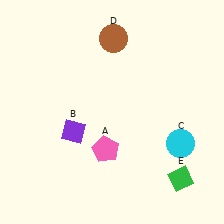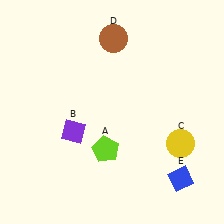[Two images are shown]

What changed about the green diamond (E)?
In Image 1, E is green. In Image 2, it changed to blue.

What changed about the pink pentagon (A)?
In Image 1, A is pink. In Image 2, it changed to lime.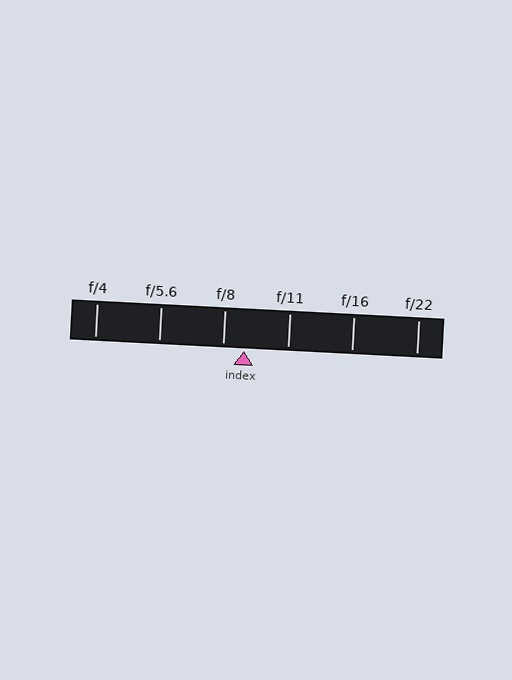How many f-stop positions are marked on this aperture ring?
There are 6 f-stop positions marked.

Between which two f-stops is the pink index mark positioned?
The index mark is between f/8 and f/11.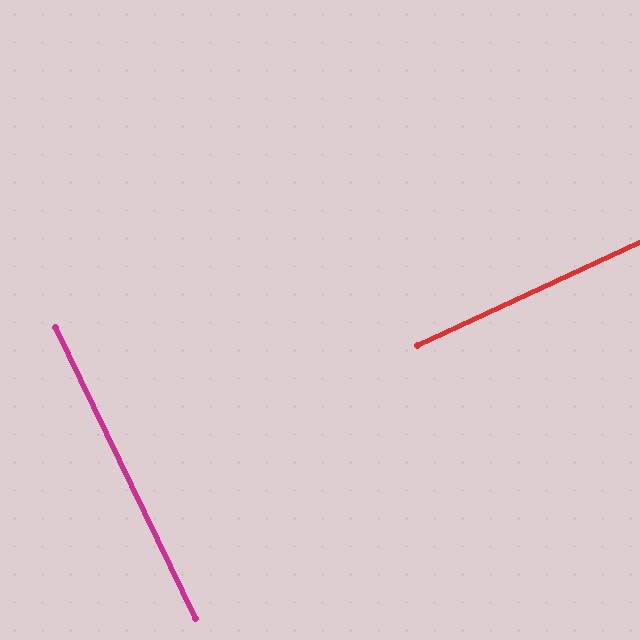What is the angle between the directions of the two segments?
Approximately 89 degrees.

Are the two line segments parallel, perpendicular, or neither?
Perpendicular — they meet at approximately 89°.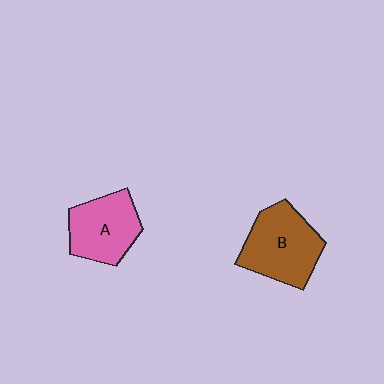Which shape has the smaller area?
Shape A (pink).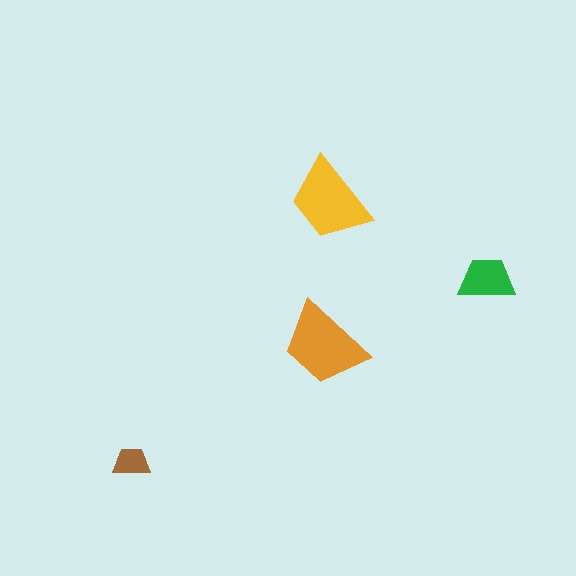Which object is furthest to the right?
The green trapezoid is rightmost.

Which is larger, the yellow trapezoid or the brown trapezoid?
The yellow one.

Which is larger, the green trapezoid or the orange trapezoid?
The orange one.